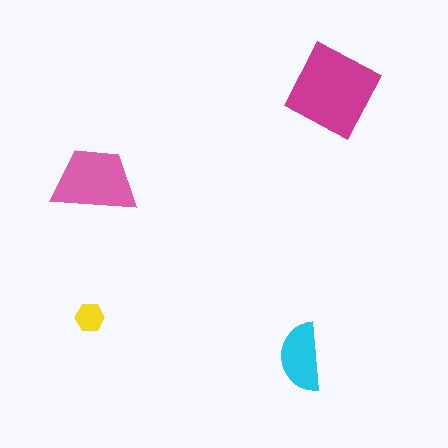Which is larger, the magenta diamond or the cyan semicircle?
The magenta diamond.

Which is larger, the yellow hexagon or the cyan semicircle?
The cyan semicircle.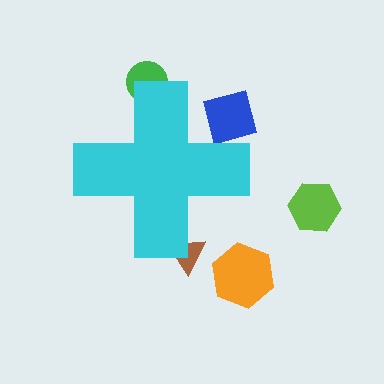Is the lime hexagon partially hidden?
No, the lime hexagon is fully visible.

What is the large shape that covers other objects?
A cyan cross.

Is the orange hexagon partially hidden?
No, the orange hexagon is fully visible.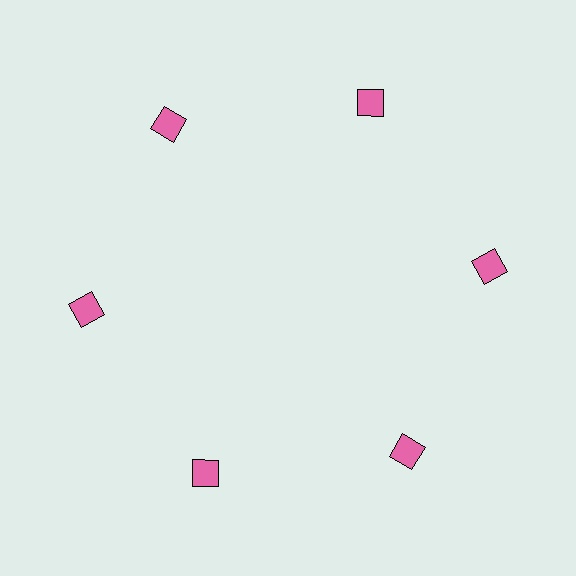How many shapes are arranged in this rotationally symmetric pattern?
There are 6 shapes, arranged in 6 groups of 1.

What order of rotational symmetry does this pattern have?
This pattern has 6-fold rotational symmetry.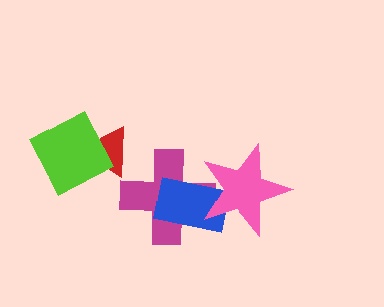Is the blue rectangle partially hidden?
Yes, it is partially covered by another shape.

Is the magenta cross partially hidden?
Yes, it is partially covered by another shape.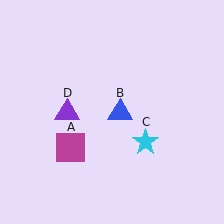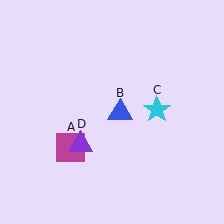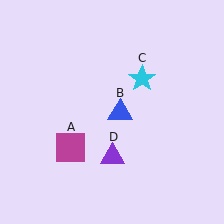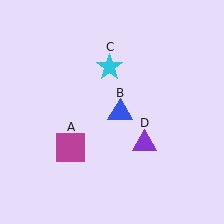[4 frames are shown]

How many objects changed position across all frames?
2 objects changed position: cyan star (object C), purple triangle (object D).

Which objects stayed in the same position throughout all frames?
Magenta square (object A) and blue triangle (object B) remained stationary.